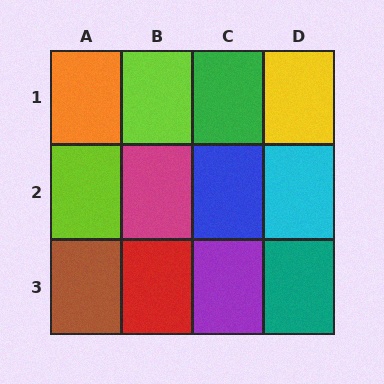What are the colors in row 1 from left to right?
Orange, lime, green, yellow.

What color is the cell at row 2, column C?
Blue.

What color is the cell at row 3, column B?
Red.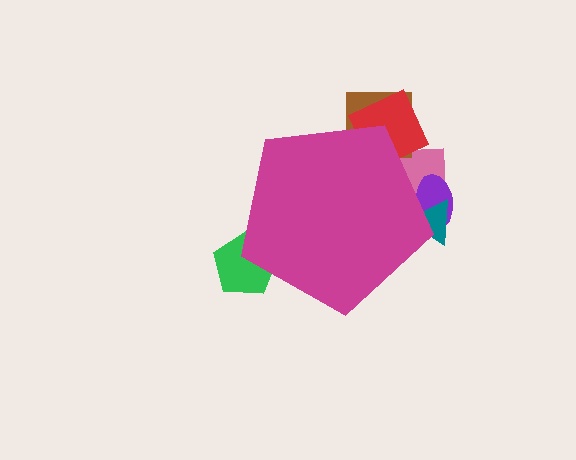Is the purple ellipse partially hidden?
Yes, the purple ellipse is partially hidden behind the magenta pentagon.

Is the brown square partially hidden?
Yes, the brown square is partially hidden behind the magenta pentagon.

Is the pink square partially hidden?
Yes, the pink square is partially hidden behind the magenta pentagon.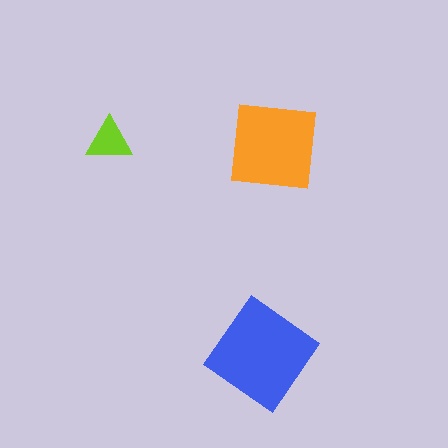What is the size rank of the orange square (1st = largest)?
2nd.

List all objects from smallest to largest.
The lime triangle, the orange square, the blue diamond.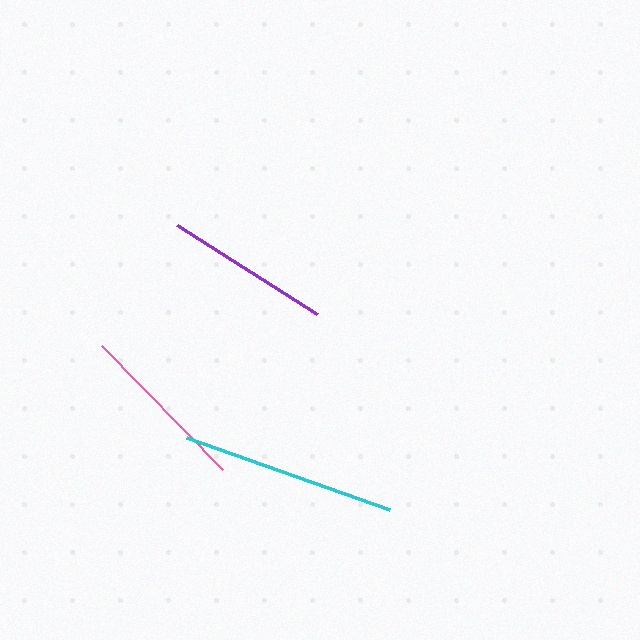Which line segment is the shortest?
The purple line is the shortest at approximately 166 pixels.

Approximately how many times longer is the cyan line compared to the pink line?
The cyan line is approximately 1.2 times the length of the pink line.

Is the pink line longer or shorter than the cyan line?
The cyan line is longer than the pink line.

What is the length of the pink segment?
The pink segment is approximately 173 pixels long.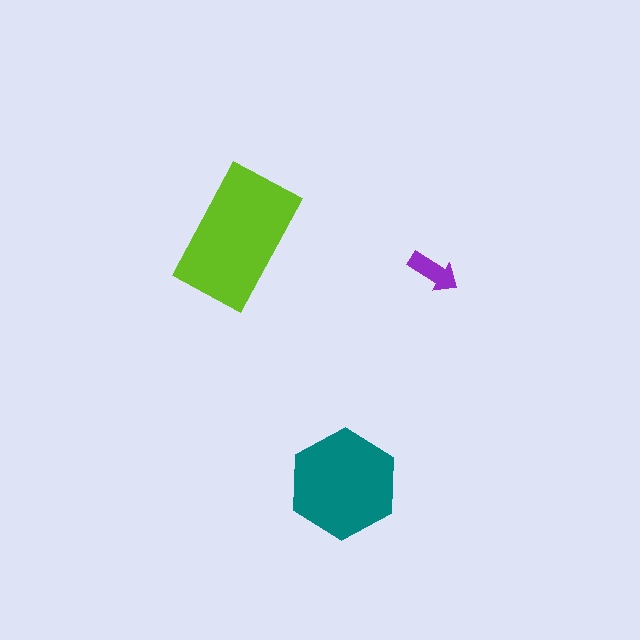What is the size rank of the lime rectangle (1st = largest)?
1st.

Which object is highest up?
The lime rectangle is topmost.